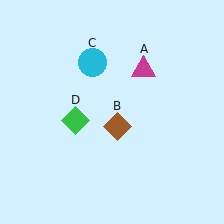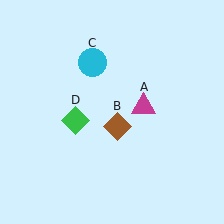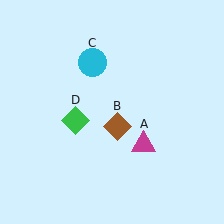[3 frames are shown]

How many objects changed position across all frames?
1 object changed position: magenta triangle (object A).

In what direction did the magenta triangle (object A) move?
The magenta triangle (object A) moved down.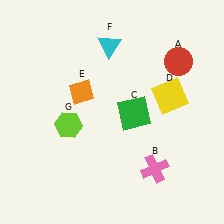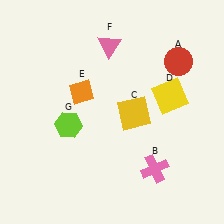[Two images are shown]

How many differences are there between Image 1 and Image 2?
There are 2 differences between the two images.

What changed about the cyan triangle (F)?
In Image 1, F is cyan. In Image 2, it changed to pink.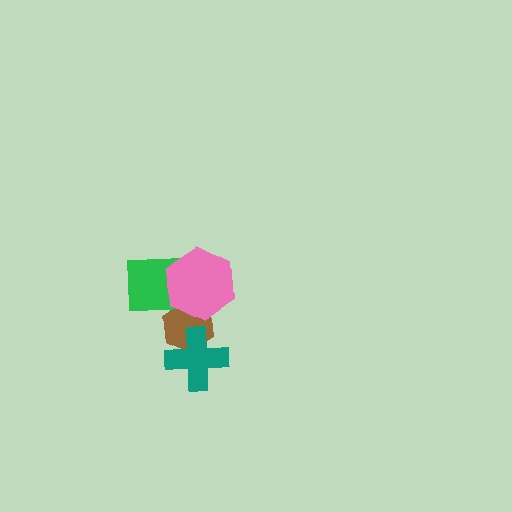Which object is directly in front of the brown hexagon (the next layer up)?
The teal cross is directly in front of the brown hexagon.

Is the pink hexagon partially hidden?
No, no other shape covers it.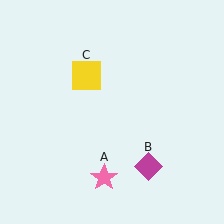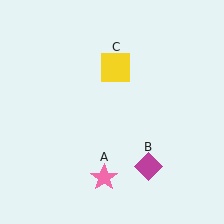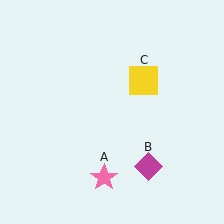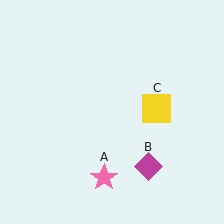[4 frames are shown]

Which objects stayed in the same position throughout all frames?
Pink star (object A) and magenta diamond (object B) remained stationary.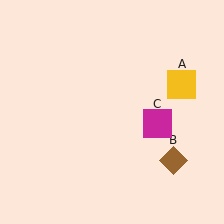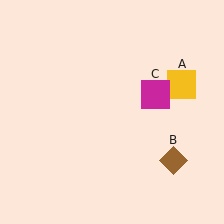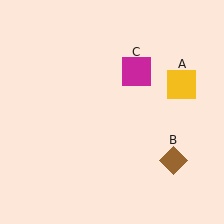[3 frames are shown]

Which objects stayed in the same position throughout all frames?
Yellow square (object A) and brown diamond (object B) remained stationary.